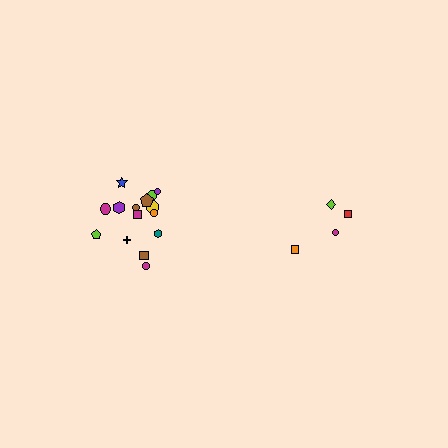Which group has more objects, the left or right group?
The left group.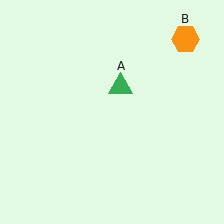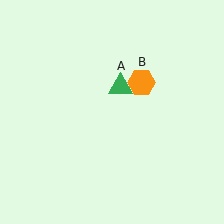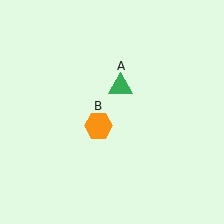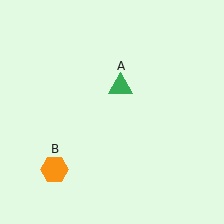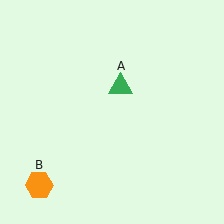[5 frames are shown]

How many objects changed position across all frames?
1 object changed position: orange hexagon (object B).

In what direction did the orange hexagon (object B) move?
The orange hexagon (object B) moved down and to the left.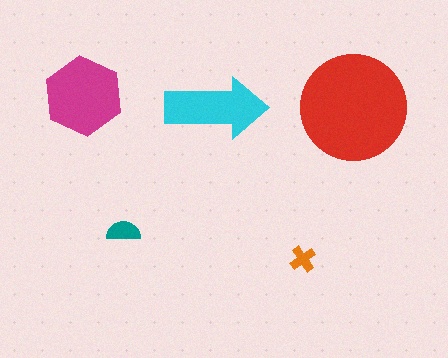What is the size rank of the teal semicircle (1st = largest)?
4th.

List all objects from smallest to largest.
The orange cross, the teal semicircle, the cyan arrow, the magenta hexagon, the red circle.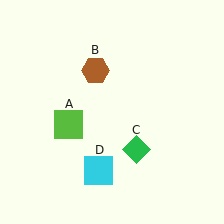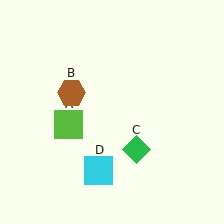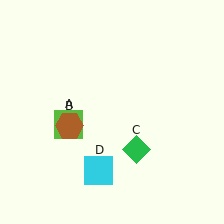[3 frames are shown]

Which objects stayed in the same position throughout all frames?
Lime square (object A) and green diamond (object C) and cyan square (object D) remained stationary.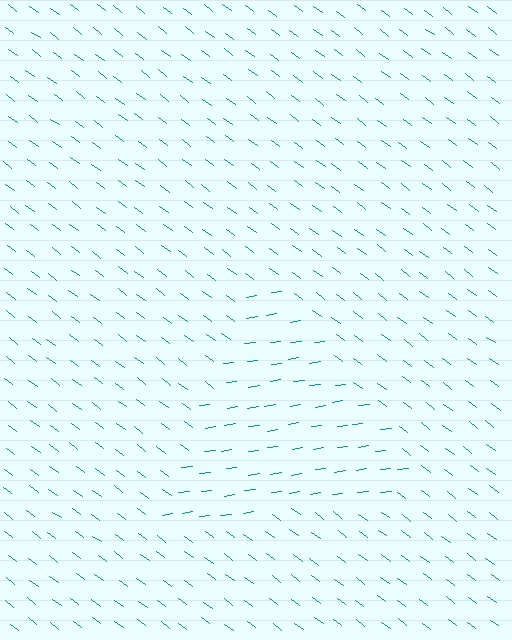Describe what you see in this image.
The image is filled with small teal line segments. A triangle region in the image has lines oriented differently from the surrounding lines, creating a visible texture boundary.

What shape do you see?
I see a triangle.